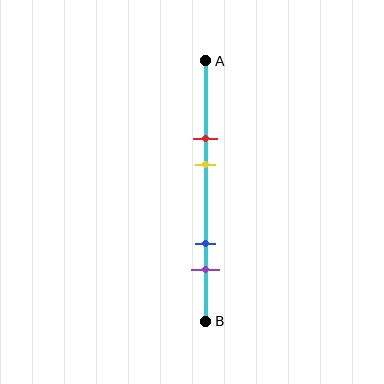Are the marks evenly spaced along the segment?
No, the marks are not evenly spaced.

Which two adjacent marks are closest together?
The red and yellow marks are the closest adjacent pair.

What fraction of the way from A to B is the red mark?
The red mark is approximately 30% (0.3) of the way from A to B.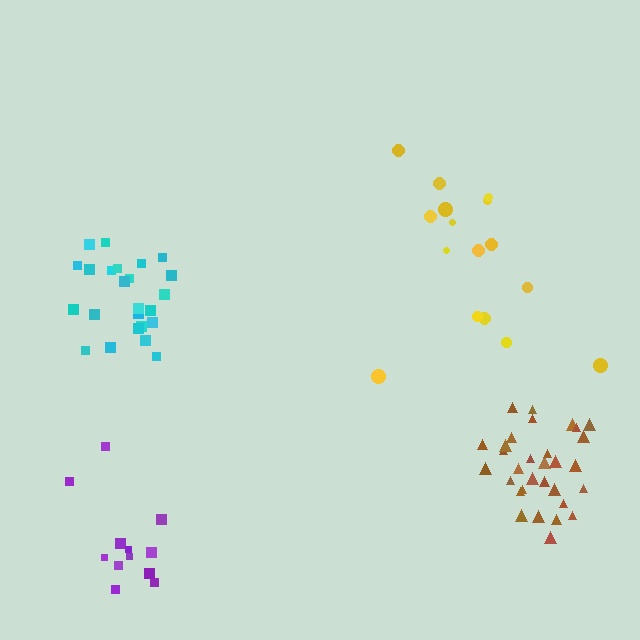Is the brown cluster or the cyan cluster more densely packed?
Brown.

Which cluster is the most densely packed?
Brown.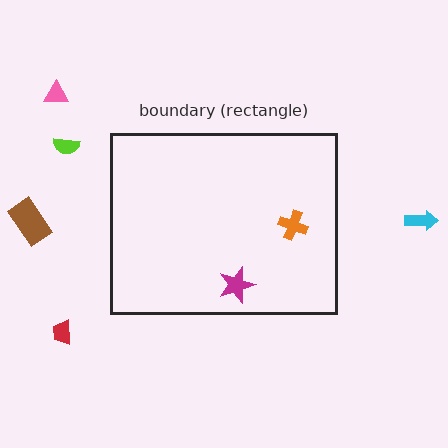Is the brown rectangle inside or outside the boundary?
Outside.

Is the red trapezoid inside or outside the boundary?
Outside.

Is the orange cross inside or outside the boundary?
Inside.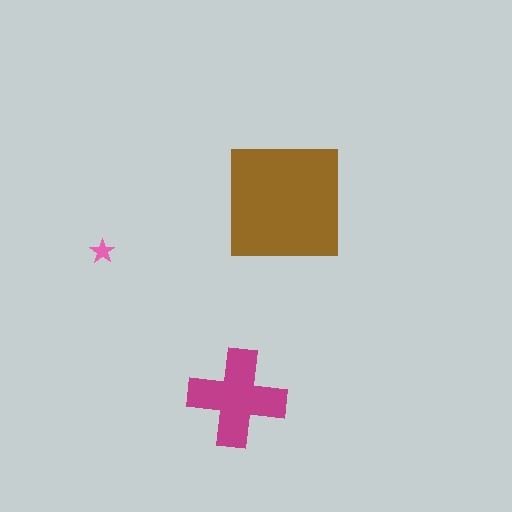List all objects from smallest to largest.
The pink star, the magenta cross, the brown square.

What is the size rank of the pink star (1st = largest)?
3rd.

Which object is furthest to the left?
The pink star is leftmost.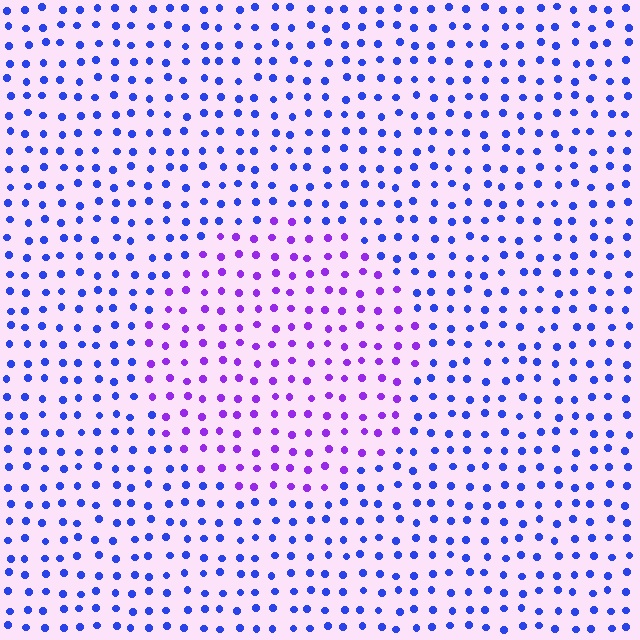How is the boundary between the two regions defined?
The boundary is defined purely by a slight shift in hue (about 43 degrees). Spacing, size, and orientation are identical on both sides.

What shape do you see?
I see a circle.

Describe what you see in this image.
The image is filled with small blue elements in a uniform arrangement. A circle-shaped region is visible where the elements are tinted to a slightly different hue, forming a subtle color boundary.